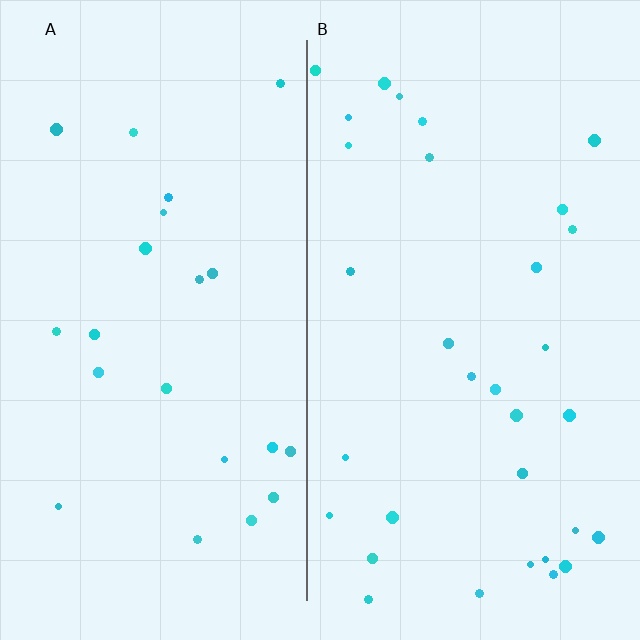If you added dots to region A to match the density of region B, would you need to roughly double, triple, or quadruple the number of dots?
Approximately double.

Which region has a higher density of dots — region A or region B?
B (the right).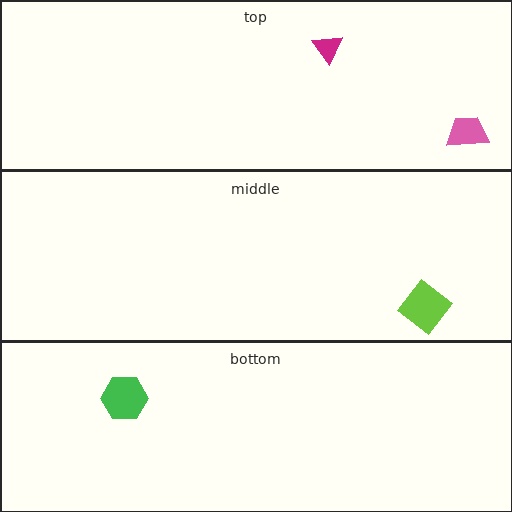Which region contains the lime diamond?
The middle region.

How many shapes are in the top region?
2.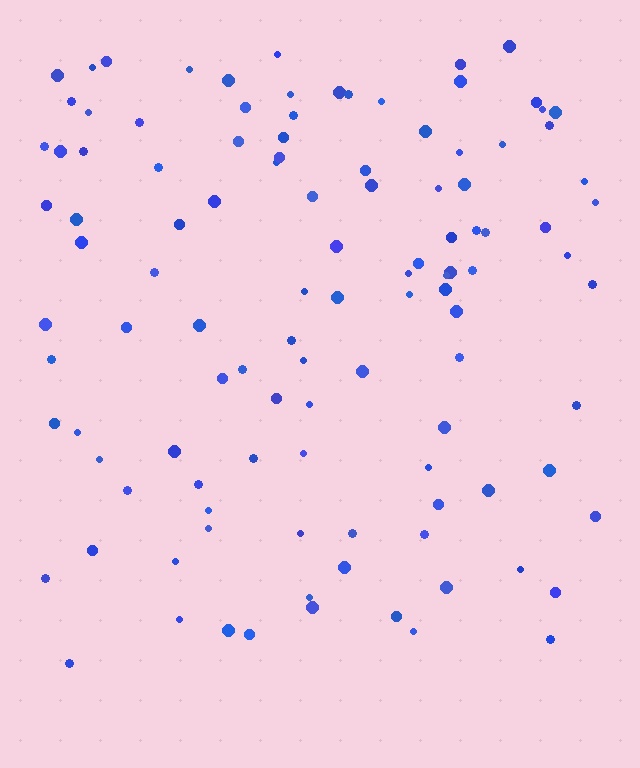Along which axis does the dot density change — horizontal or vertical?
Vertical.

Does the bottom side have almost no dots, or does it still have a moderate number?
Still a moderate number, just noticeably fewer than the top.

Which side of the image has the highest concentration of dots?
The top.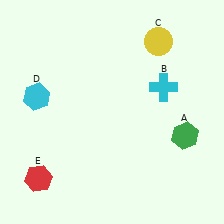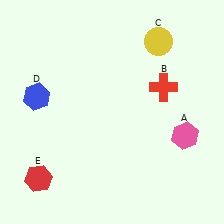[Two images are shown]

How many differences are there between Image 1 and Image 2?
There are 3 differences between the two images.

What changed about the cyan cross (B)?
In Image 1, B is cyan. In Image 2, it changed to red.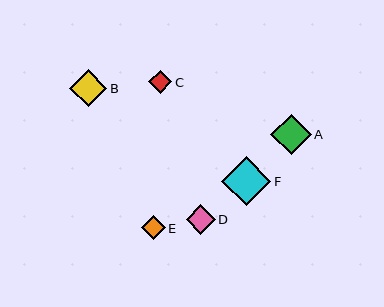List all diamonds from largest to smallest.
From largest to smallest: F, A, B, D, E, C.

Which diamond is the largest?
Diamond F is the largest with a size of approximately 49 pixels.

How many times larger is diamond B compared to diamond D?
Diamond B is approximately 1.3 times the size of diamond D.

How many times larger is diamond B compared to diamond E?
Diamond B is approximately 1.5 times the size of diamond E.